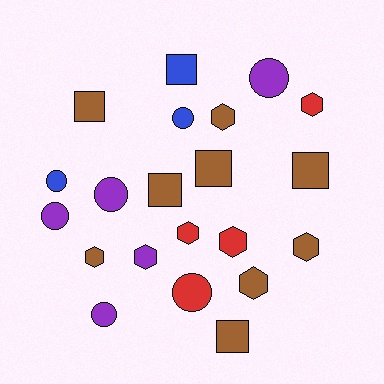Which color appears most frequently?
Brown, with 9 objects.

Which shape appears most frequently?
Hexagon, with 8 objects.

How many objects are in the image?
There are 21 objects.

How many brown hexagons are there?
There are 4 brown hexagons.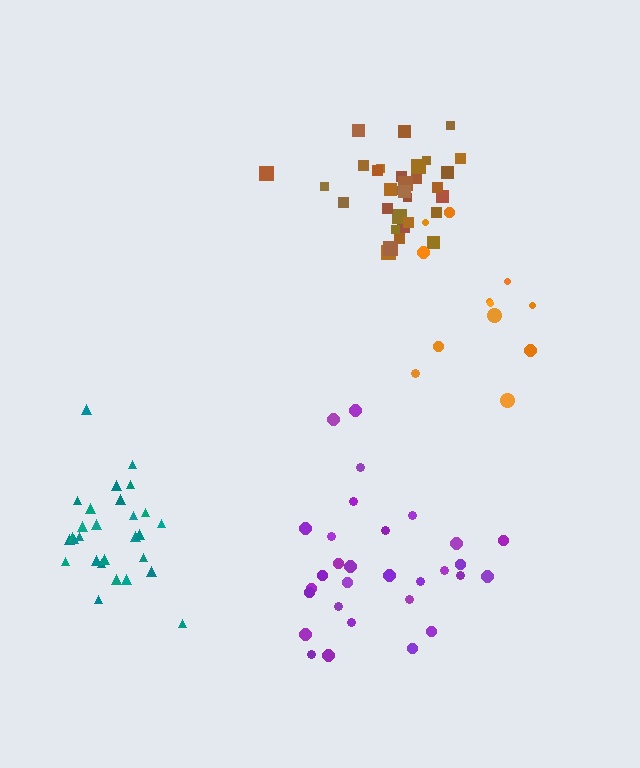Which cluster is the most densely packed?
Brown.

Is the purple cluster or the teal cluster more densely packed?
Teal.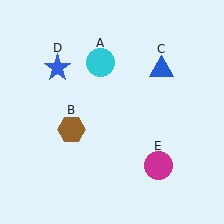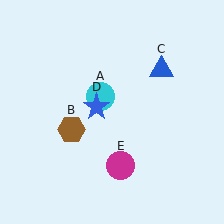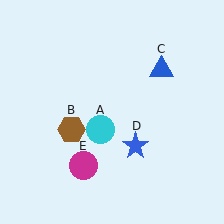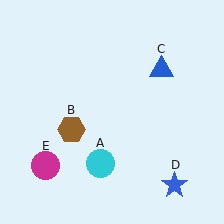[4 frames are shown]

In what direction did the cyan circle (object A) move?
The cyan circle (object A) moved down.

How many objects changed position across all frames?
3 objects changed position: cyan circle (object A), blue star (object D), magenta circle (object E).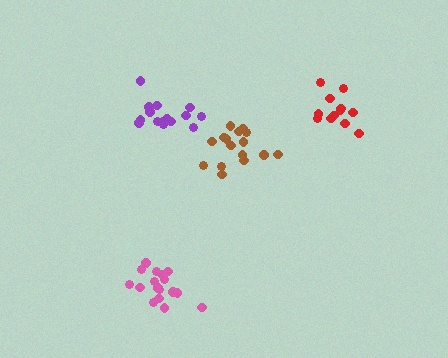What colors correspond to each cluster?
The clusters are colored: purple, brown, red, pink.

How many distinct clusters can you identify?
There are 4 distinct clusters.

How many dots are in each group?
Group 1: 15 dots, Group 2: 16 dots, Group 3: 12 dots, Group 4: 17 dots (60 total).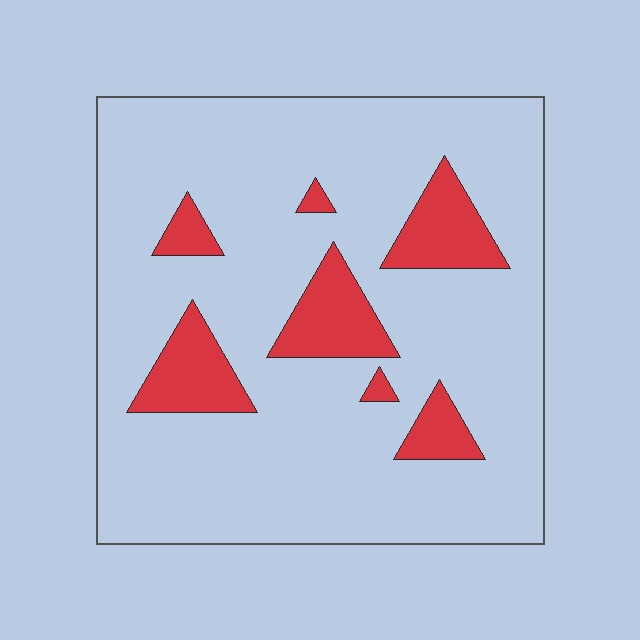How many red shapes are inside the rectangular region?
7.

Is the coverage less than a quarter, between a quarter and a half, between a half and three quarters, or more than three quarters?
Less than a quarter.